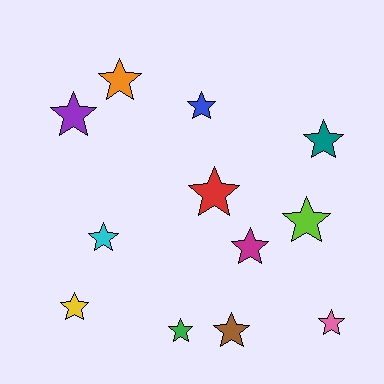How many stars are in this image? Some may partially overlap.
There are 12 stars.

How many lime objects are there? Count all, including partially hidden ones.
There is 1 lime object.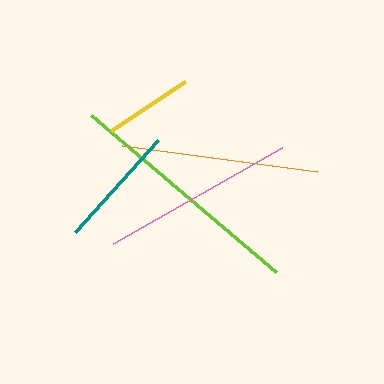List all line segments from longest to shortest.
From longest to shortest: lime, orange, pink, teal, yellow.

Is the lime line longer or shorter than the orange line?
The lime line is longer than the orange line.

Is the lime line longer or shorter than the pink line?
The lime line is longer than the pink line.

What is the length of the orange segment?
The orange segment is approximately 196 pixels long.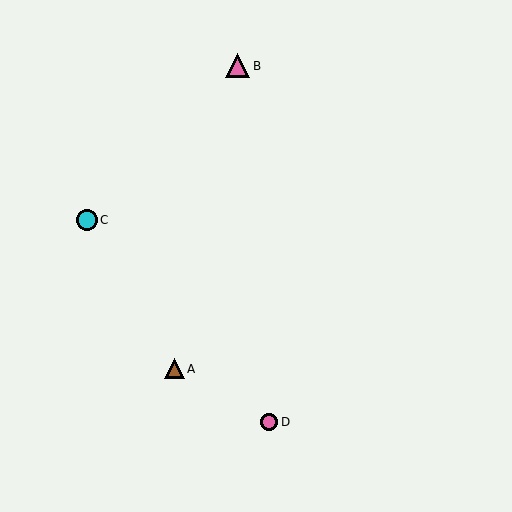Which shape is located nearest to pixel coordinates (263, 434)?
The pink circle (labeled D) at (269, 422) is nearest to that location.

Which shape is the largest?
The pink triangle (labeled B) is the largest.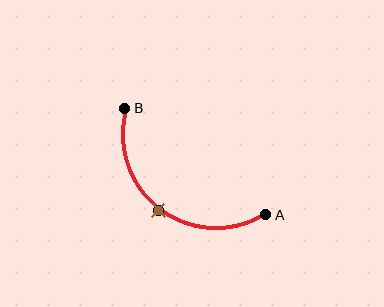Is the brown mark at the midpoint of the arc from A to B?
Yes. The brown mark lies on the arc at equal arc-length from both A and B — it is the arc midpoint.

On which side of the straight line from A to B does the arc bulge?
The arc bulges below and to the left of the straight line connecting A and B.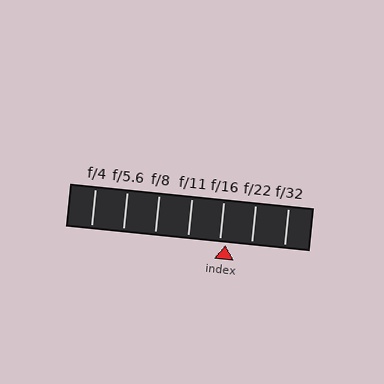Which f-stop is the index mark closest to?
The index mark is closest to f/16.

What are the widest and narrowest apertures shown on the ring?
The widest aperture shown is f/4 and the narrowest is f/32.